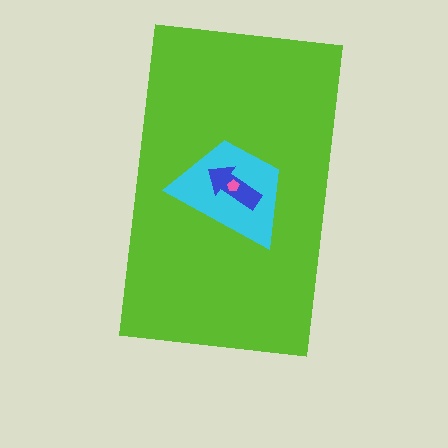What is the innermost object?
The pink pentagon.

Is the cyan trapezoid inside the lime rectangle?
Yes.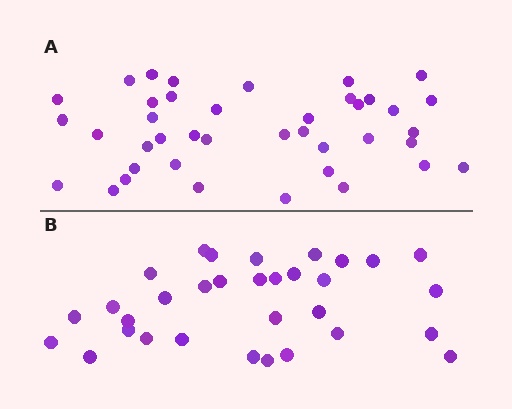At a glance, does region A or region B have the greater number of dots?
Region A (the top region) has more dots.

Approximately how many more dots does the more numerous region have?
Region A has roughly 8 or so more dots than region B.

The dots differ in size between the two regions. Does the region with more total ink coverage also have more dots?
No. Region B has more total ink coverage because its dots are larger, but region A actually contains more individual dots. Total area can be misleading — the number of items is what matters here.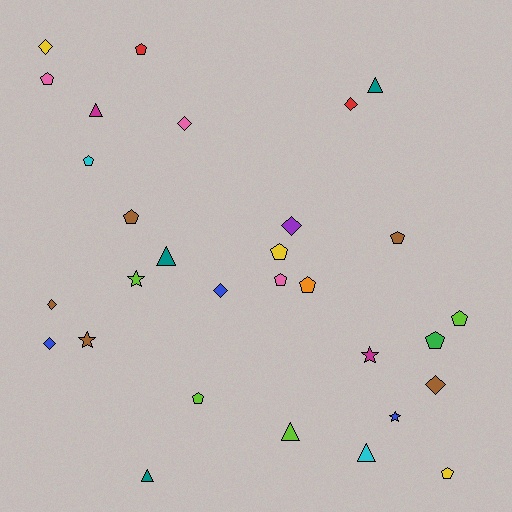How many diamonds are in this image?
There are 8 diamonds.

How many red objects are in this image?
There are 2 red objects.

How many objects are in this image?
There are 30 objects.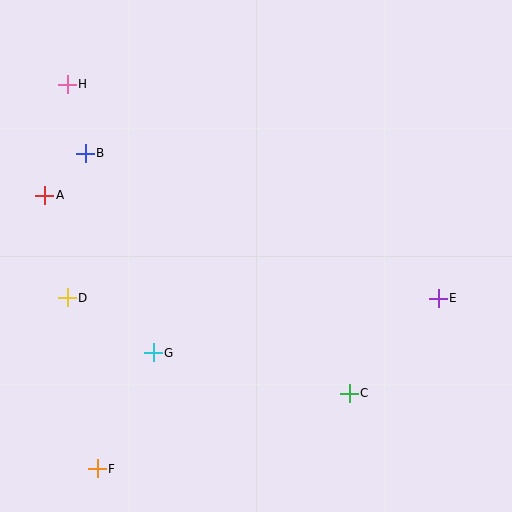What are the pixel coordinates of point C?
Point C is at (349, 393).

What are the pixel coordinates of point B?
Point B is at (85, 153).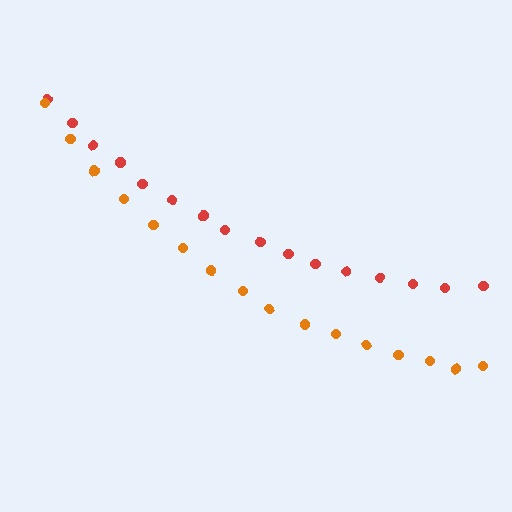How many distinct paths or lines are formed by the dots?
There are 2 distinct paths.